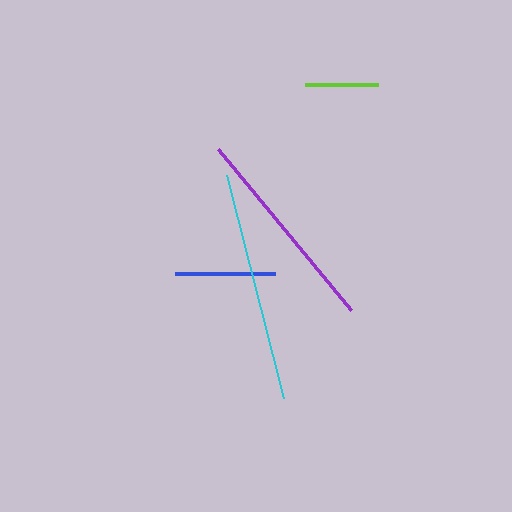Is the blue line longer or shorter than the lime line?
The blue line is longer than the lime line.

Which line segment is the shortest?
The lime line is the shortest at approximately 74 pixels.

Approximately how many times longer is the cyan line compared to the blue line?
The cyan line is approximately 2.3 times the length of the blue line.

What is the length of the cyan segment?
The cyan segment is approximately 230 pixels long.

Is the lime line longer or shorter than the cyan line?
The cyan line is longer than the lime line.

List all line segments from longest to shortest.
From longest to shortest: cyan, purple, blue, lime.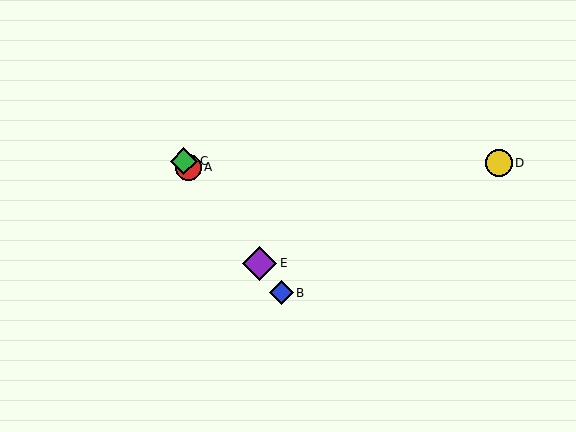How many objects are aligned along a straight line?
4 objects (A, B, C, E) are aligned along a straight line.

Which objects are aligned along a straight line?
Objects A, B, C, E are aligned along a straight line.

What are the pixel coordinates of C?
Object C is at (184, 161).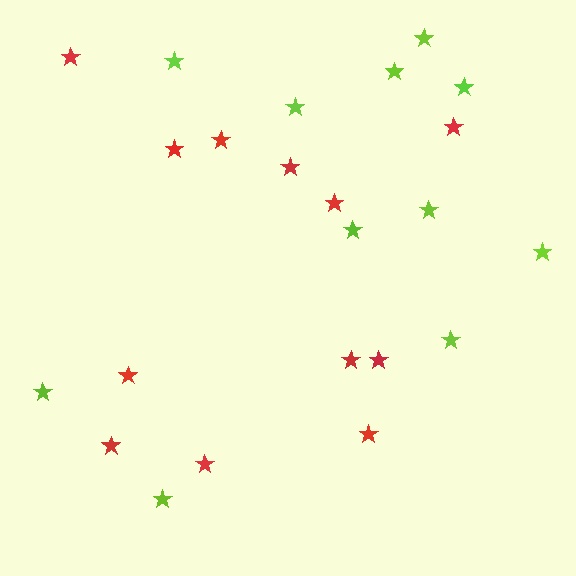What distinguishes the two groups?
There are 2 groups: one group of red stars (12) and one group of lime stars (11).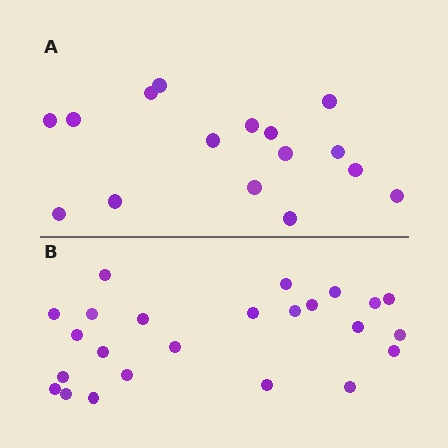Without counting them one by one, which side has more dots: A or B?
Region B (the bottom region) has more dots.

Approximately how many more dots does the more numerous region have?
Region B has roughly 8 or so more dots than region A.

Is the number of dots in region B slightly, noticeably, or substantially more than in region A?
Region B has substantially more. The ratio is roughly 1.5 to 1.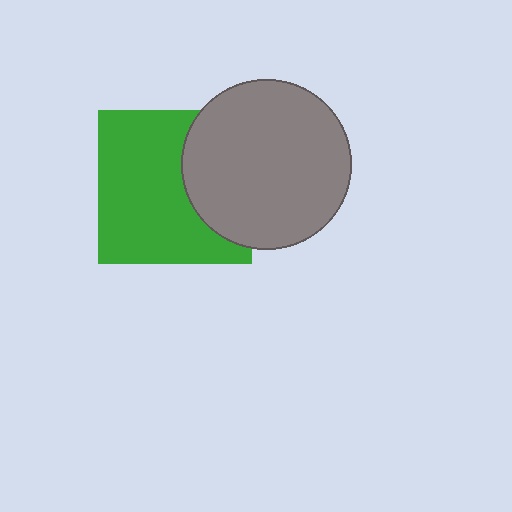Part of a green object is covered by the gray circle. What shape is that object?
It is a square.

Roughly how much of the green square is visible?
Most of it is visible (roughly 66%).